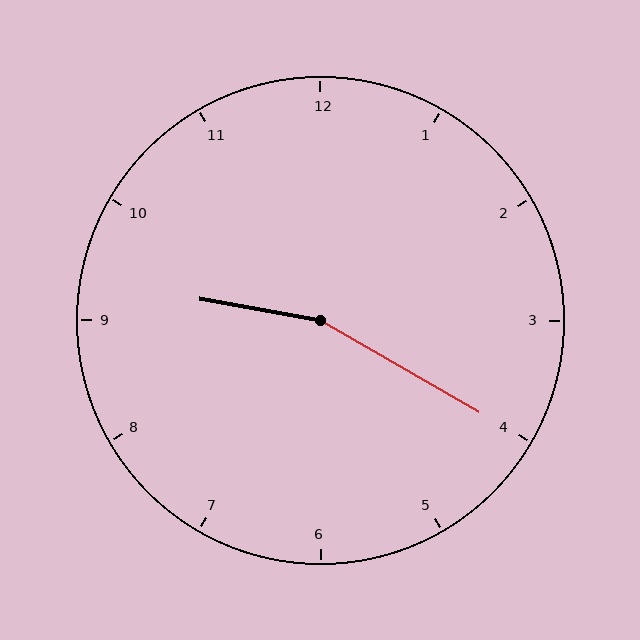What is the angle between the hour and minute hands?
Approximately 160 degrees.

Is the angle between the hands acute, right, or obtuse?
It is obtuse.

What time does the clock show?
9:20.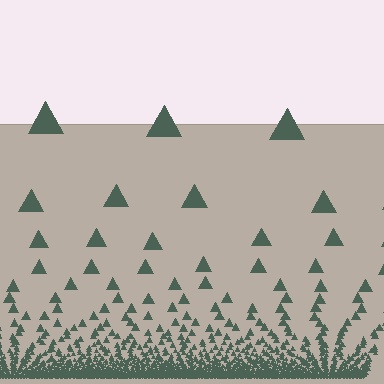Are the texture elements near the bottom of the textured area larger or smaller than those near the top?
Smaller. The gradient is inverted — elements near the bottom are smaller and denser.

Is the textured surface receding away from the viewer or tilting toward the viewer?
The surface appears to tilt toward the viewer. Texture elements get larger and sparser toward the top.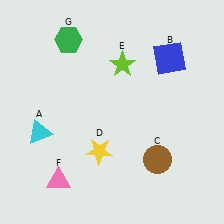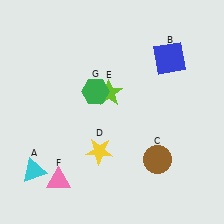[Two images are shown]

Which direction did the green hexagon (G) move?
The green hexagon (G) moved down.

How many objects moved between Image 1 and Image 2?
3 objects moved between the two images.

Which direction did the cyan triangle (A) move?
The cyan triangle (A) moved down.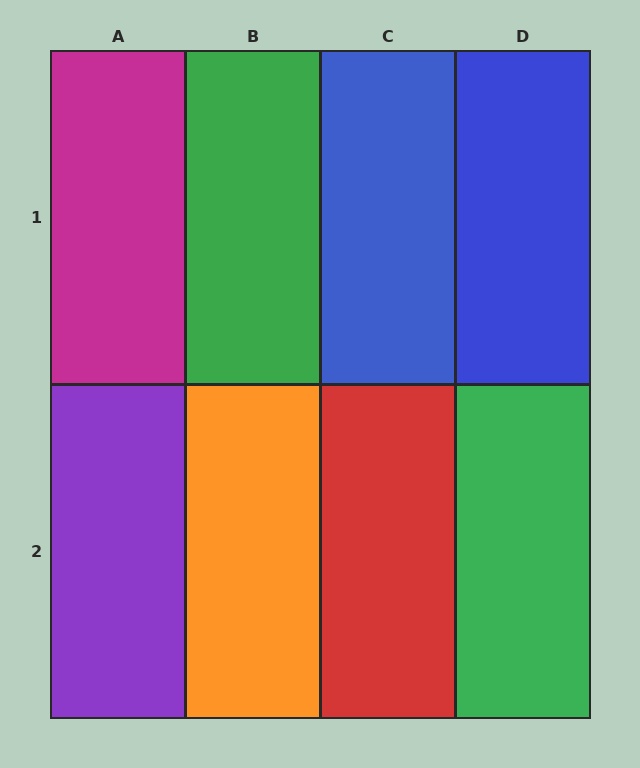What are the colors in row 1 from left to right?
Magenta, green, blue, blue.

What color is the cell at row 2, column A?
Purple.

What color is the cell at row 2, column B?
Orange.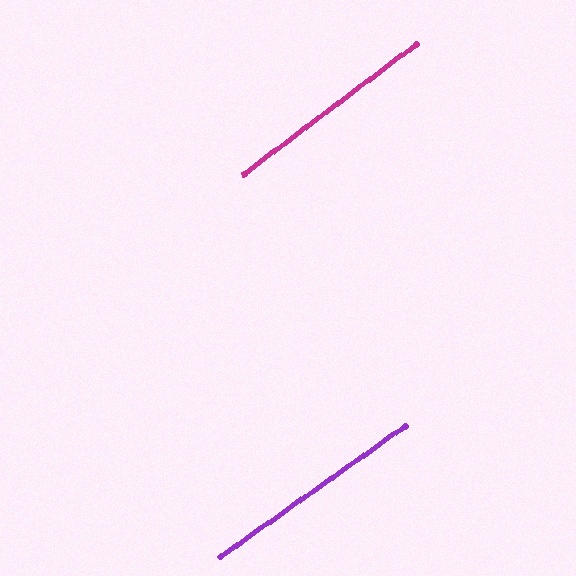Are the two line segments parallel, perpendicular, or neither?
Parallel — their directions differ by only 1.7°.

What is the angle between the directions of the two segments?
Approximately 2 degrees.